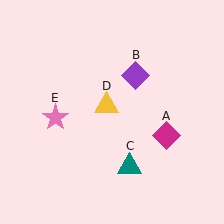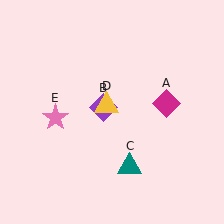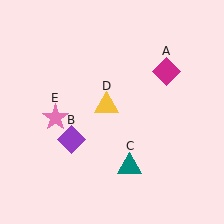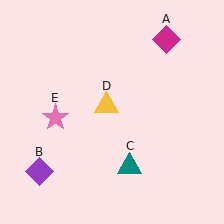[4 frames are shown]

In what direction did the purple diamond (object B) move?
The purple diamond (object B) moved down and to the left.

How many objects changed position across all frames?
2 objects changed position: magenta diamond (object A), purple diamond (object B).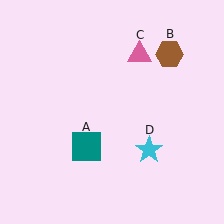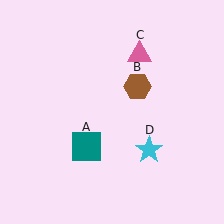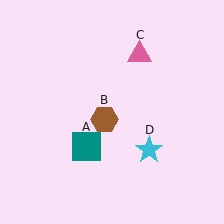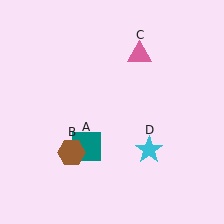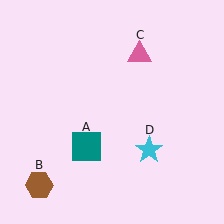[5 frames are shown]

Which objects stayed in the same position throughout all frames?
Teal square (object A) and pink triangle (object C) and cyan star (object D) remained stationary.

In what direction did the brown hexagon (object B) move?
The brown hexagon (object B) moved down and to the left.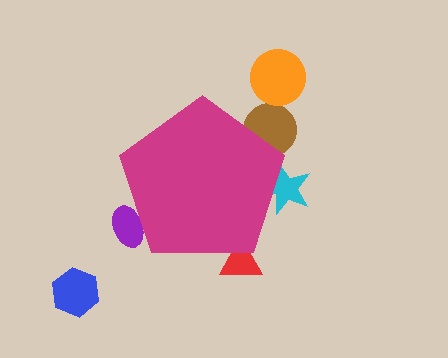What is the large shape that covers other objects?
A magenta pentagon.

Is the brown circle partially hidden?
Yes, the brown circle is partially hidden behind the magenta pentagon.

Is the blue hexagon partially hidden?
No, the blue hexagon is fully visible.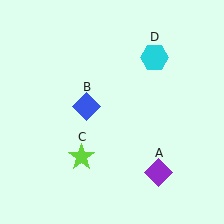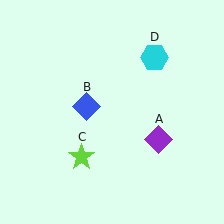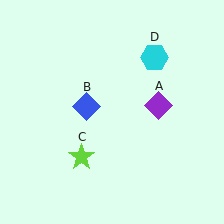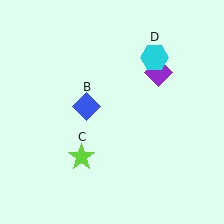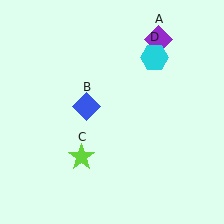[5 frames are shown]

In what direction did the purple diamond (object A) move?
The purple diamond (object A) moved up.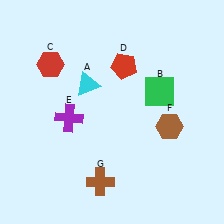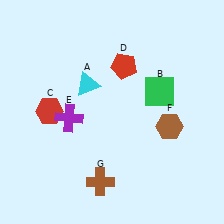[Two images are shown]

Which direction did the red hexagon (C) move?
The red hexagon (C) moved down.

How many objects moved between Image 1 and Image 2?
1 object moved between the two images.